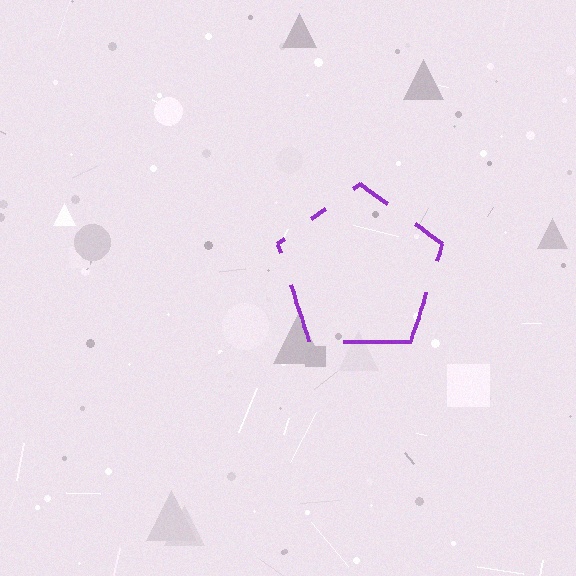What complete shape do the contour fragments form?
The contour fragments form a pentagon.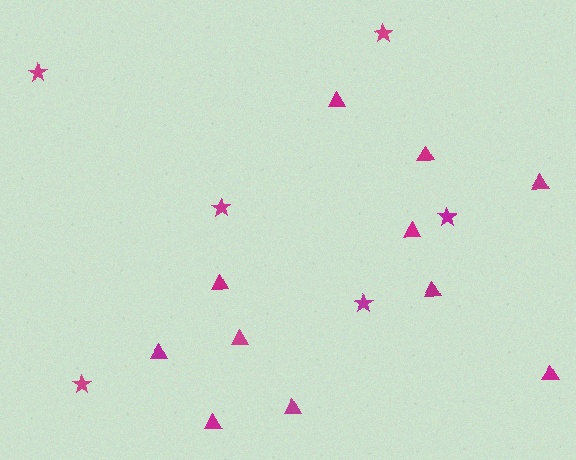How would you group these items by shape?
There are 2 groups: one group of triangles (11) and one group of stars (6).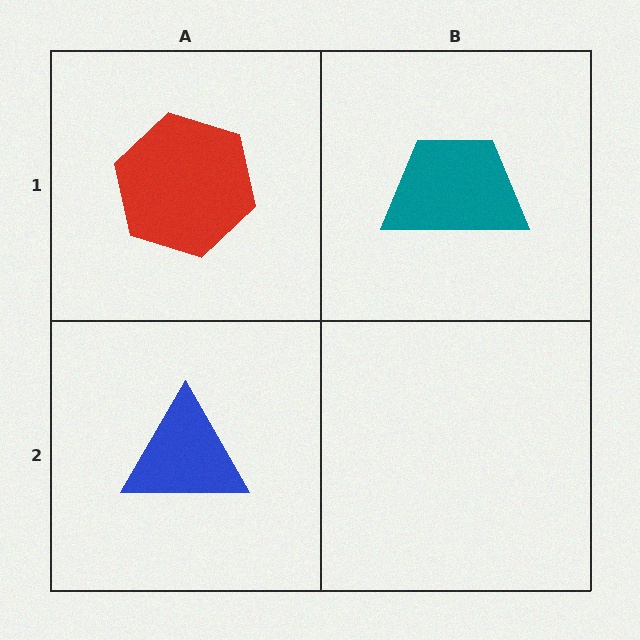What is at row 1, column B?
A teal trapezoid.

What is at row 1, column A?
A red hexagon.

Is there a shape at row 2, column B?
No, that cell is empty.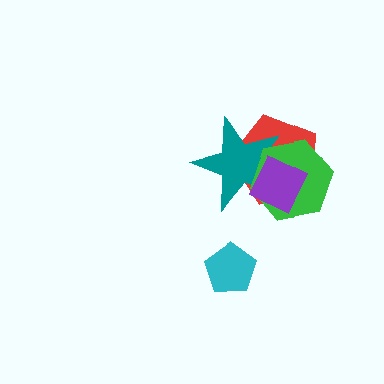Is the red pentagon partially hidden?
Yes, it is partially covered by another shape.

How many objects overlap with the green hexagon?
3 objects overlap with the green hexagon.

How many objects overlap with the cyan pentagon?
0 objects overlap with the cyan pentagon.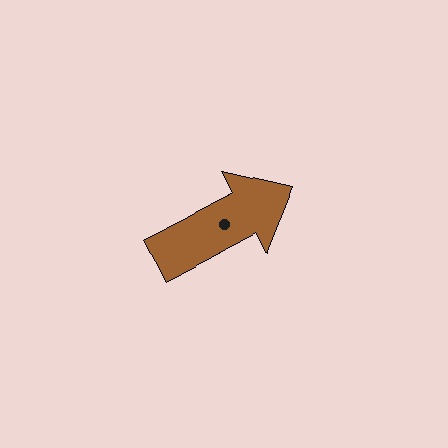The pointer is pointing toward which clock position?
Roughly 2 o'clock.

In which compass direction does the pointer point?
Northeast.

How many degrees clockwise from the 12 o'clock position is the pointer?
Approximately 62 degrees.